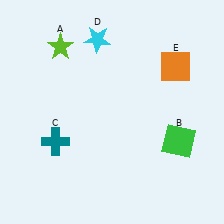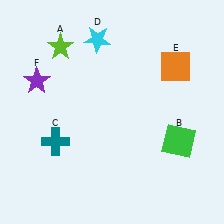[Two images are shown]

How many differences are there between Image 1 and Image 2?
There is 1 difference between the two images.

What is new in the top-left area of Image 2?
A purple star (F) was added in the top-left area of Image 2.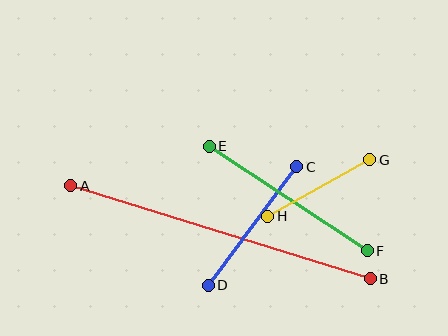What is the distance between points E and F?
The distance is approximately 189 pixels.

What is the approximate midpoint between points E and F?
The midpoint is at approximately (288, 198) pixels.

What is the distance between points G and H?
The distance is approximately 117 pixels.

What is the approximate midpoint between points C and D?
The midpoint is at approximately (252, 226) pixels.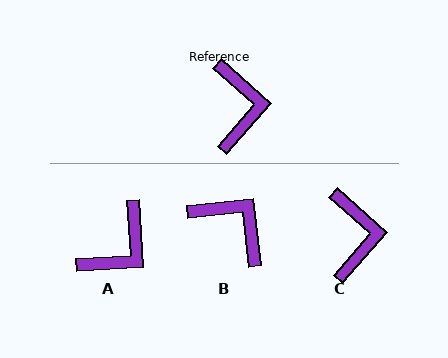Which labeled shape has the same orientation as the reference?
C.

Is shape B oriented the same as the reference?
No, it is off by about 48 degrees.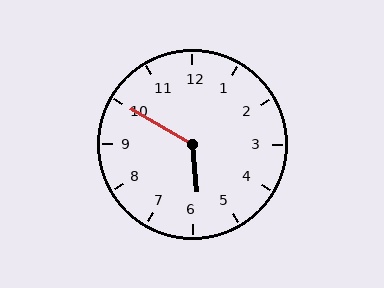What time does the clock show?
5:50.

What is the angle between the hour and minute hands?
Approximately 125 degrees.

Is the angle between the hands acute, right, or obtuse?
It is obtuse.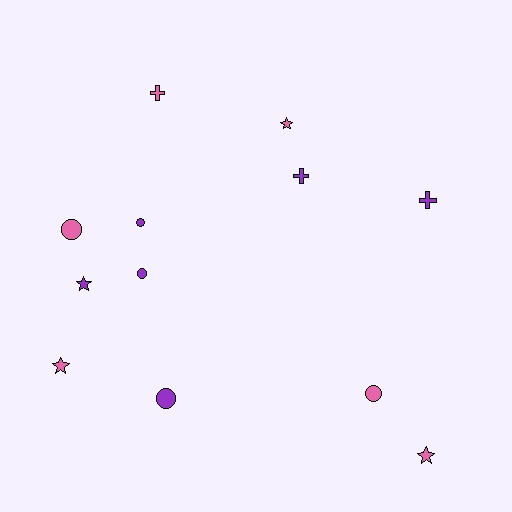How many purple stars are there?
There is 1 purple star.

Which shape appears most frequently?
Circle, with 5 objects.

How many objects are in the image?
There are 12 objects.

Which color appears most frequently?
Pink, with 6 objects.